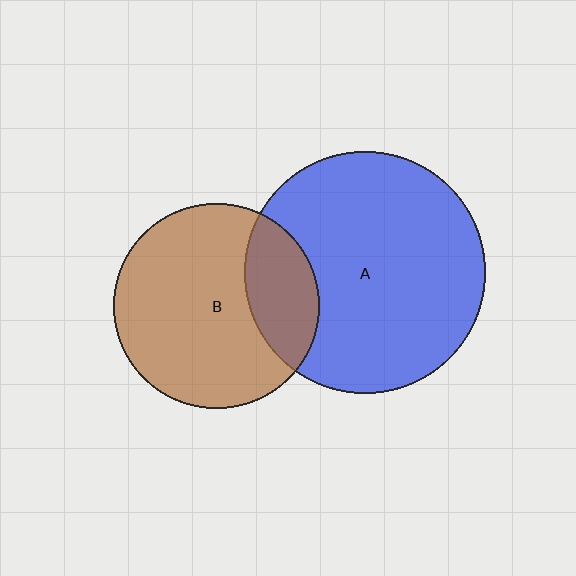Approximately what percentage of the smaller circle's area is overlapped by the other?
Approximately 25%.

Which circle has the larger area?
Circle A (blue).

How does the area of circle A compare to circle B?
Approximately 1.4 times.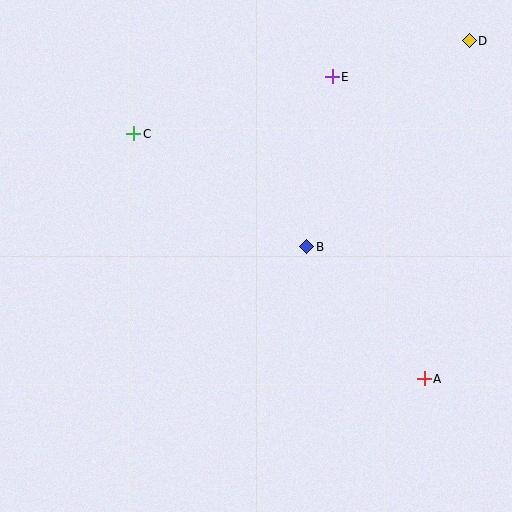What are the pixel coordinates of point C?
Point C is at (134, 134).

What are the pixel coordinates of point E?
Point E is at (332, 77).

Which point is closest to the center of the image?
Point B at (307, 247) is closest to the center.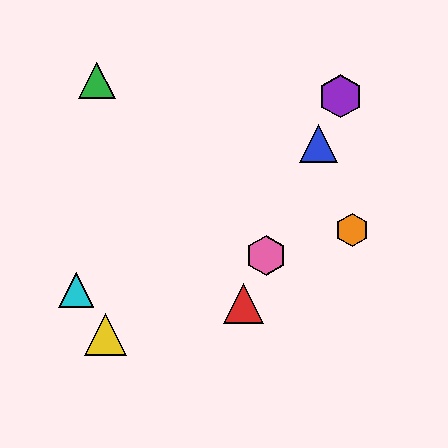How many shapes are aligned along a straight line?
4 shapes (the red triangle, the blue triangle, the purple hexagon, the pink hexagon) are aligned along a straight line.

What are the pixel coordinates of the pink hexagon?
The pink hexagon is at (266, 256).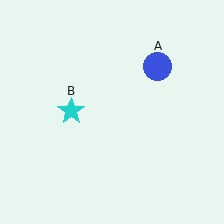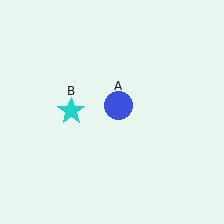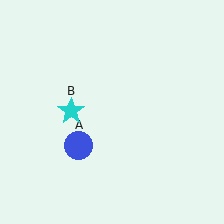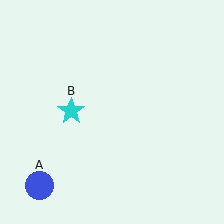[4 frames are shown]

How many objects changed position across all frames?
1 object changed position: blue circle (object A).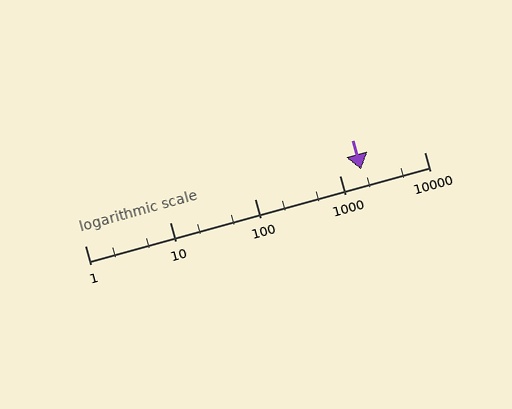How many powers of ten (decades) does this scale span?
The scale spans 4 decades, from 1 to 10000.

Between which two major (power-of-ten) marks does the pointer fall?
The pointer is between 1000 and 10000.